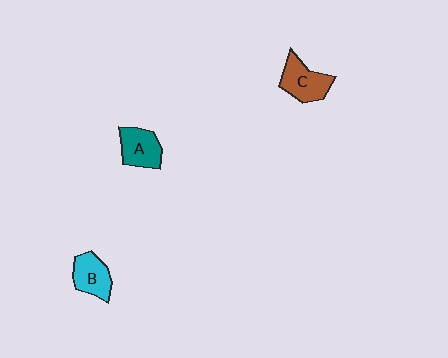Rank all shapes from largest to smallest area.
From largest to smallest: C (brown), A (teal), B (cyan).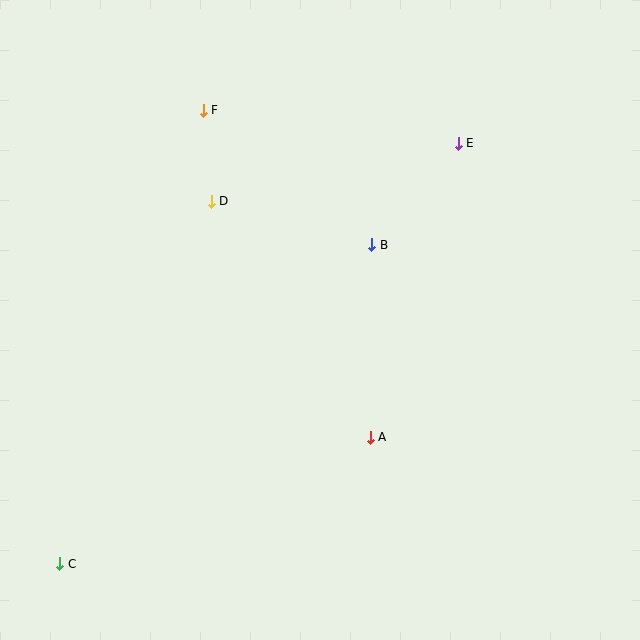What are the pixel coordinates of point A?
Point A is at (370, 437).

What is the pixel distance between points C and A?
The distance between C and A is 335 pixels.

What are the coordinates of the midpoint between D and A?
The midpoint between D and A is at (291, 319).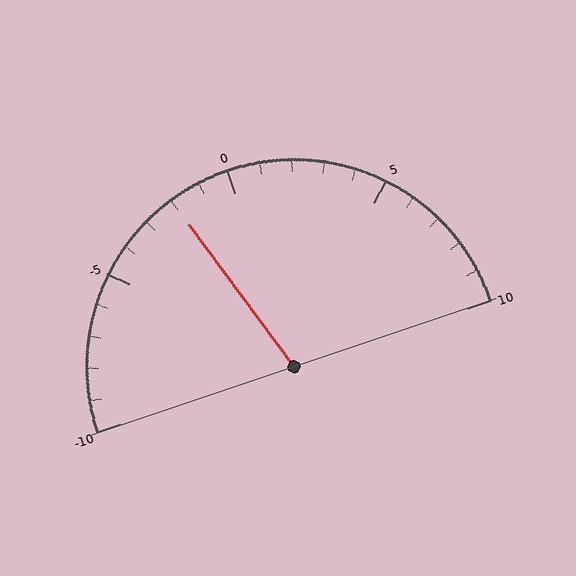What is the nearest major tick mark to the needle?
The nearest major tick mark is 0.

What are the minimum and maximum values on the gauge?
The gauge ranges from -10 to 10.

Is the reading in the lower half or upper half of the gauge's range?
The reading is in the lower half of the range (-10 to 10).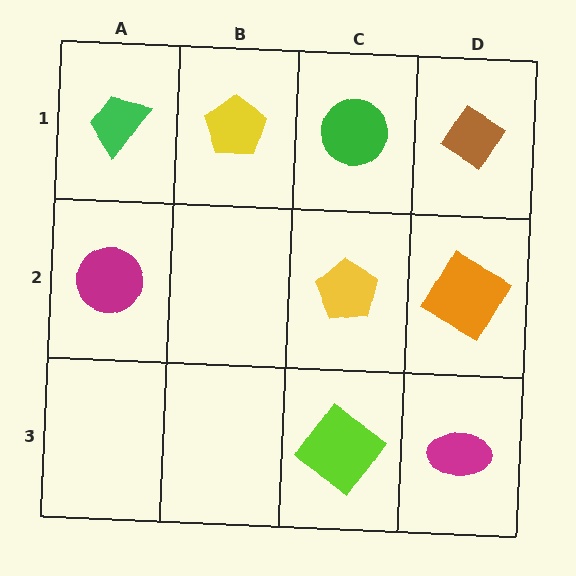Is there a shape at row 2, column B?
No, that cell is empty.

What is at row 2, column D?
An orange square.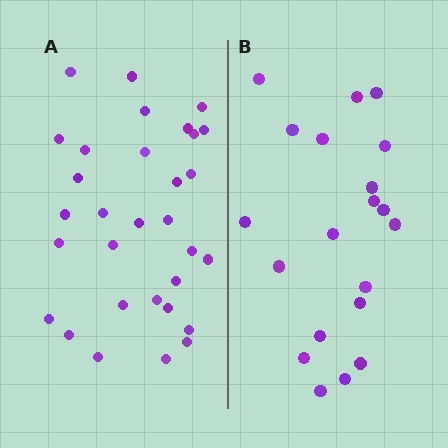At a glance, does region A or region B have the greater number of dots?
Region A (the left region) has more dots.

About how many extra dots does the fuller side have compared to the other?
Region A has roughly 12 or so more dots than region B.